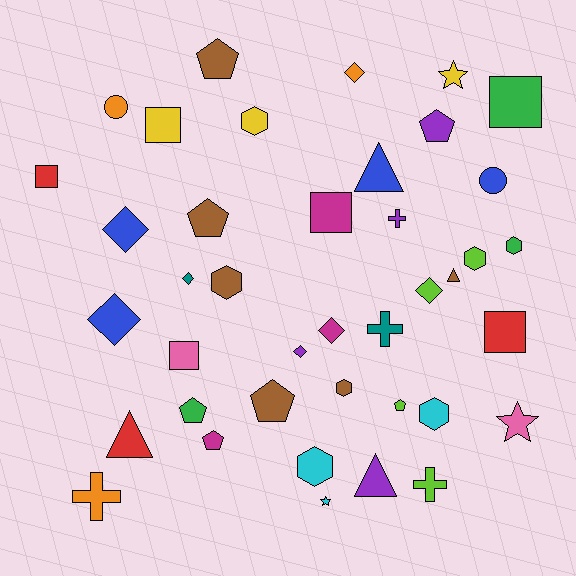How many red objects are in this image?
There are 3 red objects.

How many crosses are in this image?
There are 4 crosses.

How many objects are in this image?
There are 40 objects.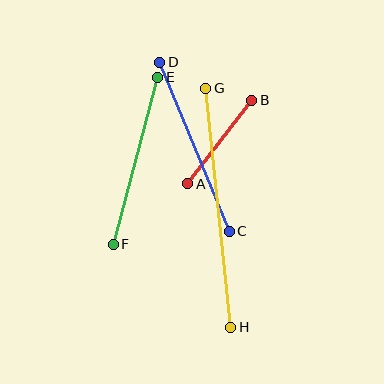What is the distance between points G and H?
The distance is approximately 240 pixels.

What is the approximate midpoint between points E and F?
The midpoint is at approximately (135, 161) pixels.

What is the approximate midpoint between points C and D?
The midpoint is at approximately (194, 147) pixels.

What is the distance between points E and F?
The distance is approximately 173 pixels.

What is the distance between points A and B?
The distance is approximately 105 pixels.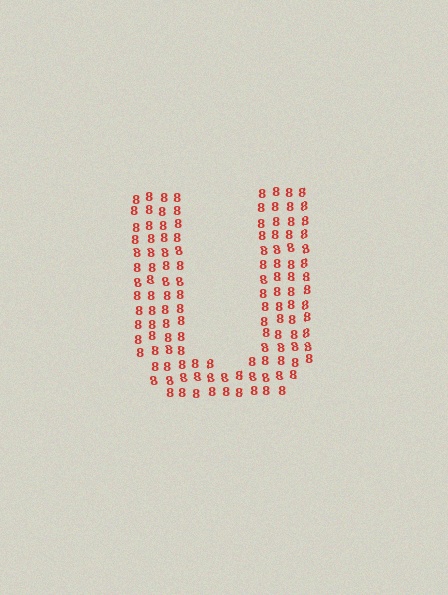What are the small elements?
The small elements are digit 8's.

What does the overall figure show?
The overall figure shows the letter U.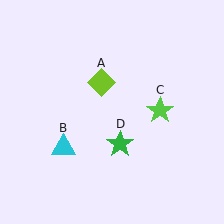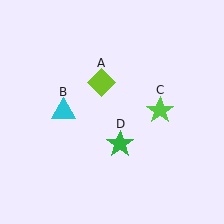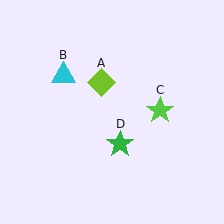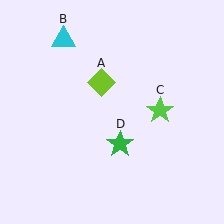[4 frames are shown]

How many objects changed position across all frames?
1 object changed position: cyan triangle (object B).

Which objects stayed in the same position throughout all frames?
Lime diamond (object A) and lime star (object C) and green star (object D) remained stationary.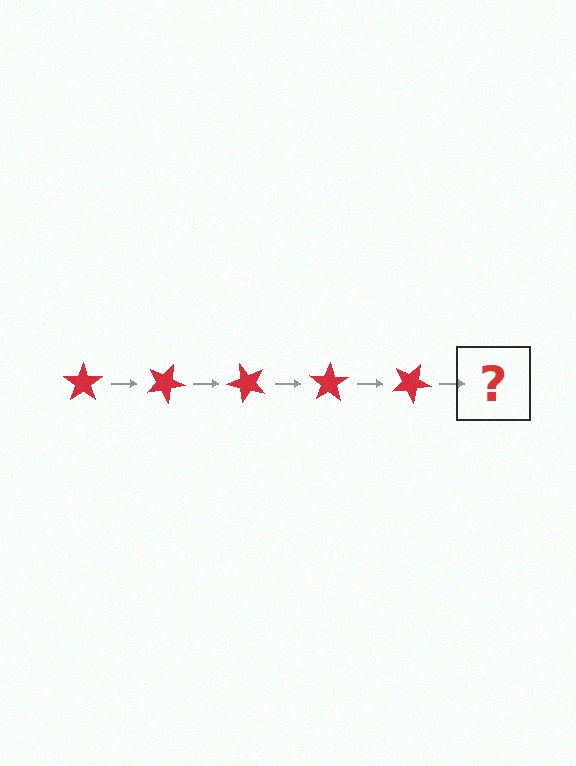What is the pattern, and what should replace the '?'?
The pattern is that the star rotates 25 degrees each step. The '?' should be a red star rotated 125 degrees.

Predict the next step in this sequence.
The next step is a red star rotated 125 degrees.